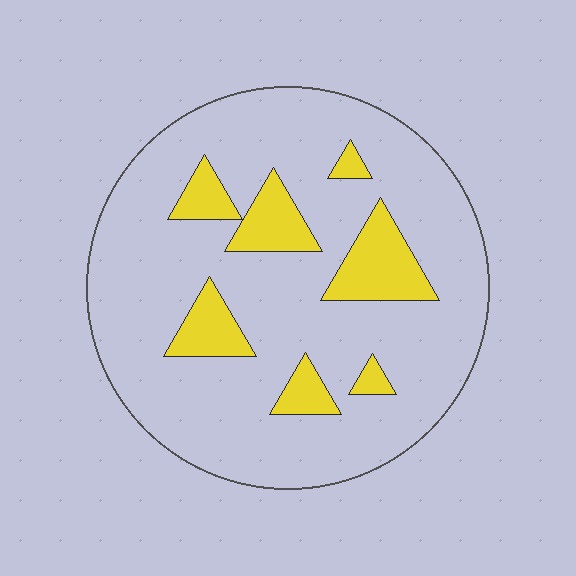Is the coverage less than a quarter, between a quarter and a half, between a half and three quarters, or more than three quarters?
Less than a quarter.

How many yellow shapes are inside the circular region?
7.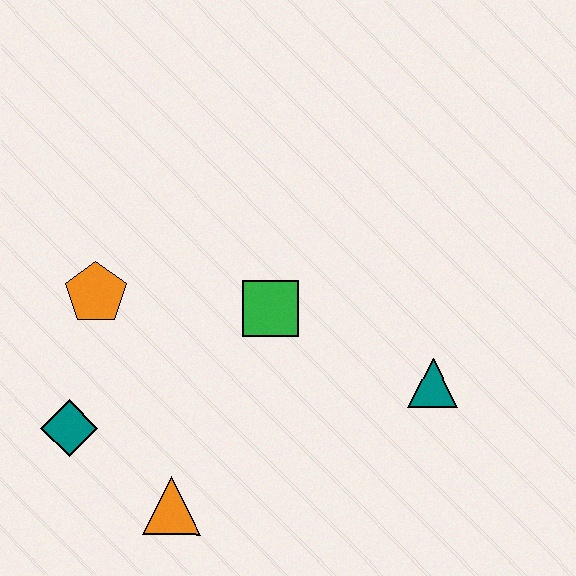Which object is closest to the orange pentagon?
The teal diamond is closest to the orange pentagon.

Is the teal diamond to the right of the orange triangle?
No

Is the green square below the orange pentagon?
Yes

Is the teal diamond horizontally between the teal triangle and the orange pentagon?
No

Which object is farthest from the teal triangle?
The teal diamond is farthest from the teal triangle.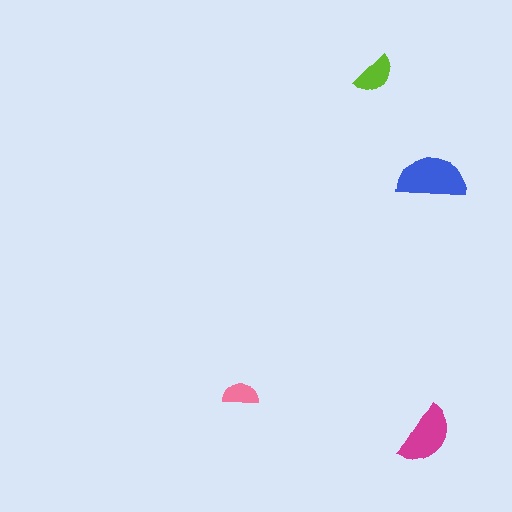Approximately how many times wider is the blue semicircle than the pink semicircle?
About 2 times wider.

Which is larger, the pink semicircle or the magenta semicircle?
The magenta one.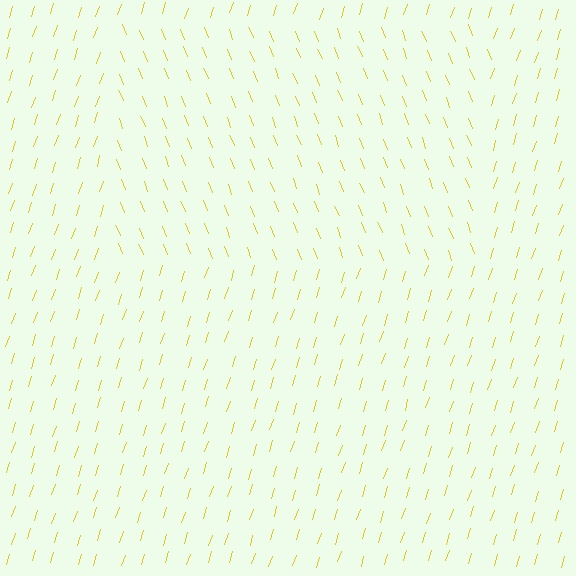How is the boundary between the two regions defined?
The boundary is defined purely by a change in line orientation (approximately 40 degrees difference). All lines are the same color and thickness.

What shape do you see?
I see a rectangle.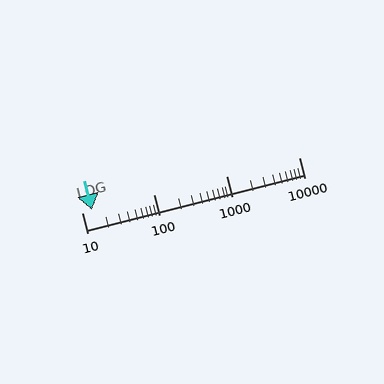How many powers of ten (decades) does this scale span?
The scale spans 3 decades, from 10 to 10000.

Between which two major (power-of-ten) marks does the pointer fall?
The pointer is between 10 and 100.